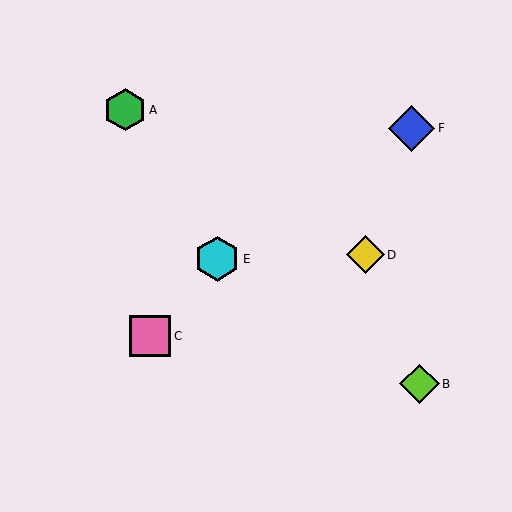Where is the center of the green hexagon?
The center of the green hexagon is at (125, 110).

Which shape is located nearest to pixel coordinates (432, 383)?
The lime diamond (labeled B) at (420, 384) is nearest to that location.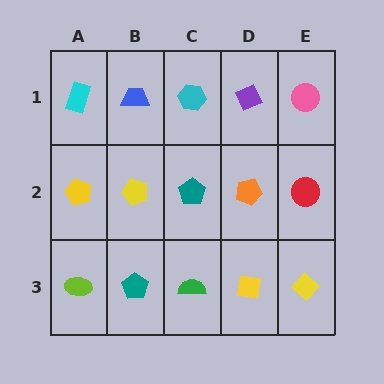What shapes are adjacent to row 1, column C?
A teal pentagon (row 2, column C), a blue trapezoid (row 1, column B), a purple diamond (row 1, column D).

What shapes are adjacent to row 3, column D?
An orange pentagon (row 2, column D), a green semicircle (row 3, column C), a yellow diamond (row 3, column E).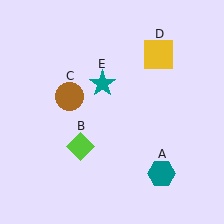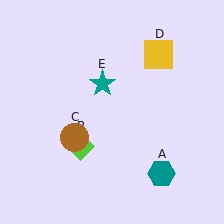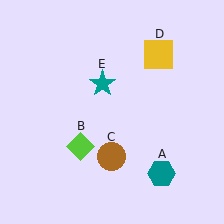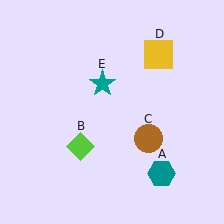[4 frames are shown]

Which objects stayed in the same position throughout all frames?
Teal hexagon (object A) and lime diamond (object B) and yellow square (object D) and teal star (object E) remained stationary.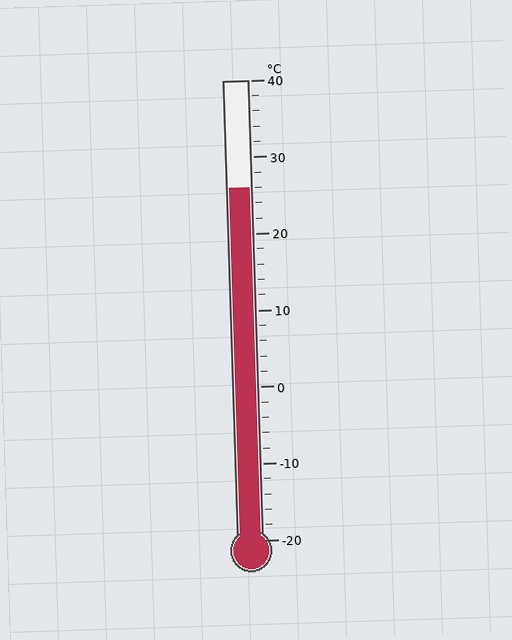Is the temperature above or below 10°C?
The temperature is above 10°C.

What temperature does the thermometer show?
The thermometer shows approximately 26°C.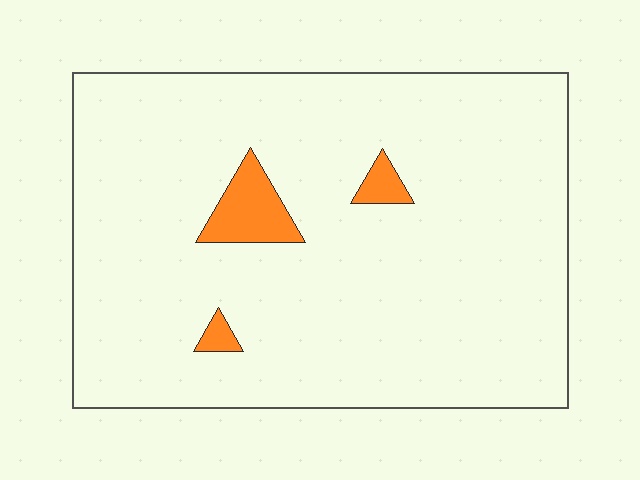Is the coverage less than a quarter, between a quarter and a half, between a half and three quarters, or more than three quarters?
Less than a quarter.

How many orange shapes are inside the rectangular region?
3.